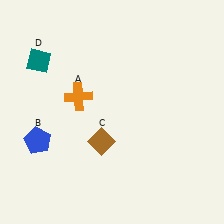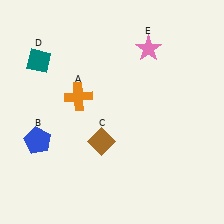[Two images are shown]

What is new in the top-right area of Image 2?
A pink star (E) was added in the top-right area of Image 2.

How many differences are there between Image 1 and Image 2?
There is 1 difference between the two images.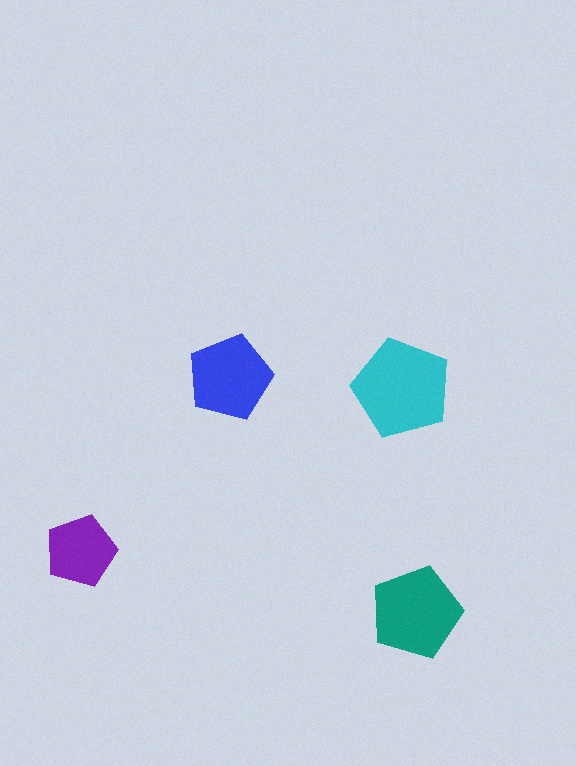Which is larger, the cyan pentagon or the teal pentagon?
The cyan one.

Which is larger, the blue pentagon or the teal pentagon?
The teal one.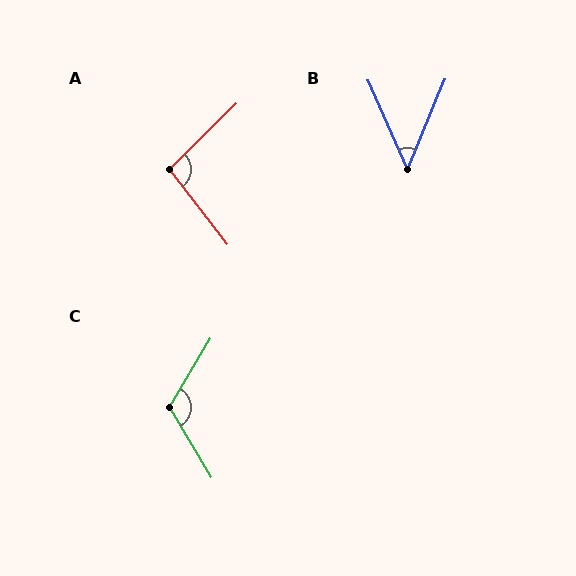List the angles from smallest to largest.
B (47°), A (97°), C (118°).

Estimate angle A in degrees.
Approximately 97 degrees.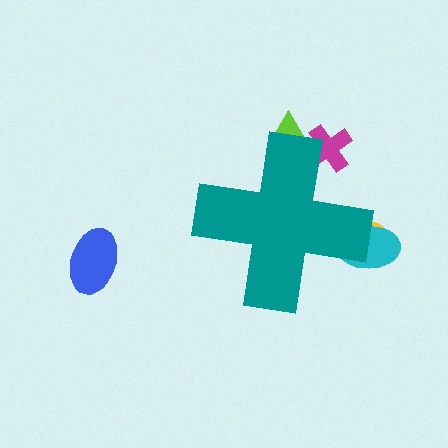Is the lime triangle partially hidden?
Yes, the lime triangle is partially hidden behind the teal cross.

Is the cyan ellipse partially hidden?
Yes, the cyan ellipse is partially hidden behind the teal cross.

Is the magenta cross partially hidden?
Yes, the magenta cross is partially hidden behind the teal cross.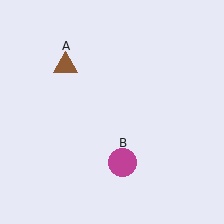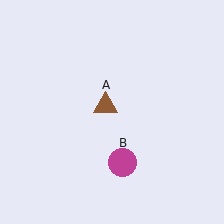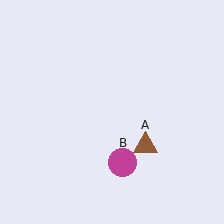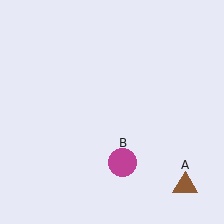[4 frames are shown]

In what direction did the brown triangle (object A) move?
The brown triangle (object A) moved down and to the right.